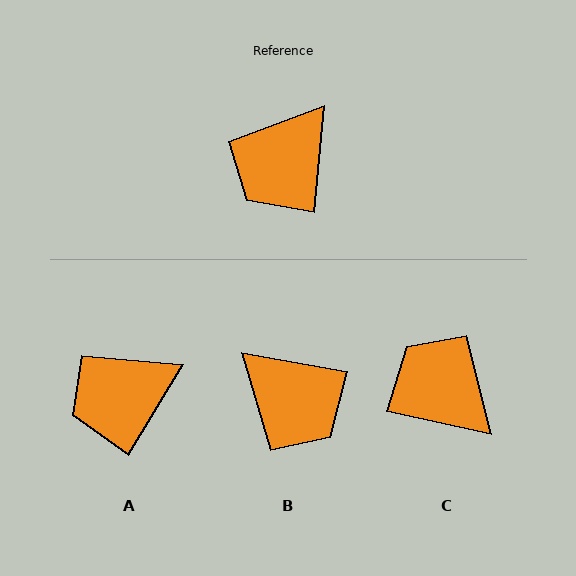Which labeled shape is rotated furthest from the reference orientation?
C, about 97 degrees away.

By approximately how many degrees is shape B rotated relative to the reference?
Approximately 85 degrees counter-clockwise.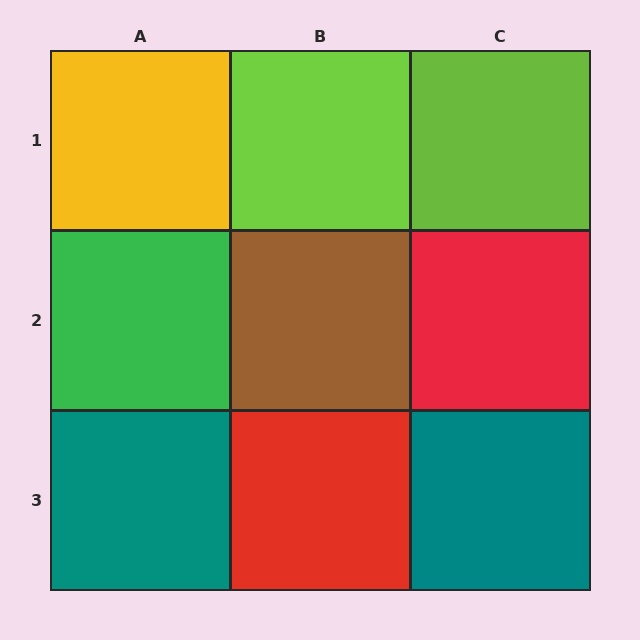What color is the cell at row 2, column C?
Red.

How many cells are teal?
2 cells are teal.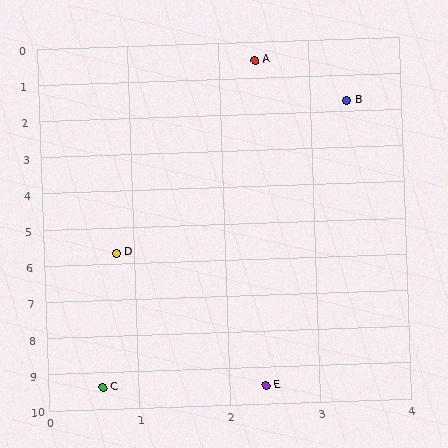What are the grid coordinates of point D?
Point D is at approximately (0.8, 5.7).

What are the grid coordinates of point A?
Point A is at approximately (2.4, 0.5).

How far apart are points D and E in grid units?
Points D and E are about 4.1 grid units apart.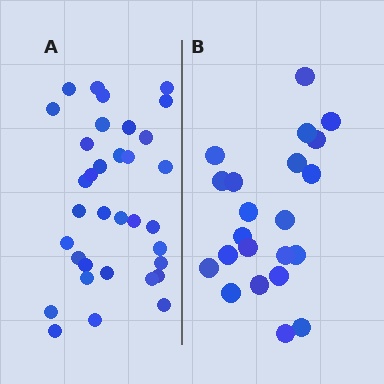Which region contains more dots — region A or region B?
Region A (the left region) has more dots.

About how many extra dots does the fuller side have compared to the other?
Region A has roughly 12 or so more dots than region B.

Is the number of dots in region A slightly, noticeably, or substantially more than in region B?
Region A has substantially more. The ratio is roughly 1.5 to 1.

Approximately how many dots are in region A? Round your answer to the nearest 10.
About 30 dots. (The exact count is 34, which rounds to 30.)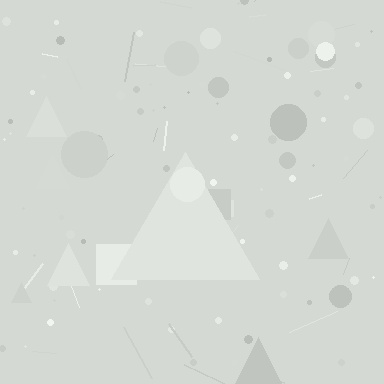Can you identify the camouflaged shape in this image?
The camouflaged shape is a triangle.